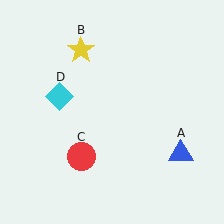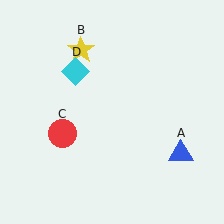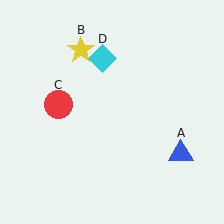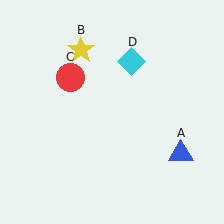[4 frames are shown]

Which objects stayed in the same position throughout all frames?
Blue triangle (object A) and yellow star (object B) remained stationary.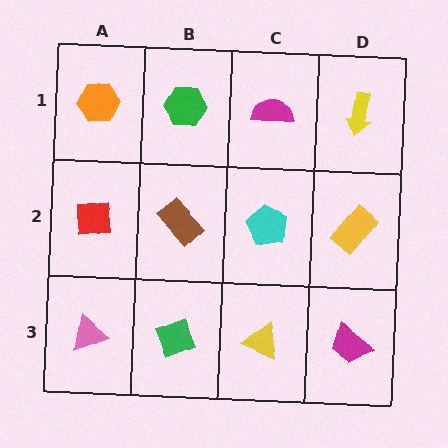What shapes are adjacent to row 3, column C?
A cyan pentagon (row 2, column C), a green diamond (row 3, column B), a magenta trapezoid (row 3, column D).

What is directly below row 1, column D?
A yellow rectangle.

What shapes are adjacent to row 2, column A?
An orange hexagon (row 1, column A), a pink triangle (row 3, column A), a brown rectangle (row 2, column B).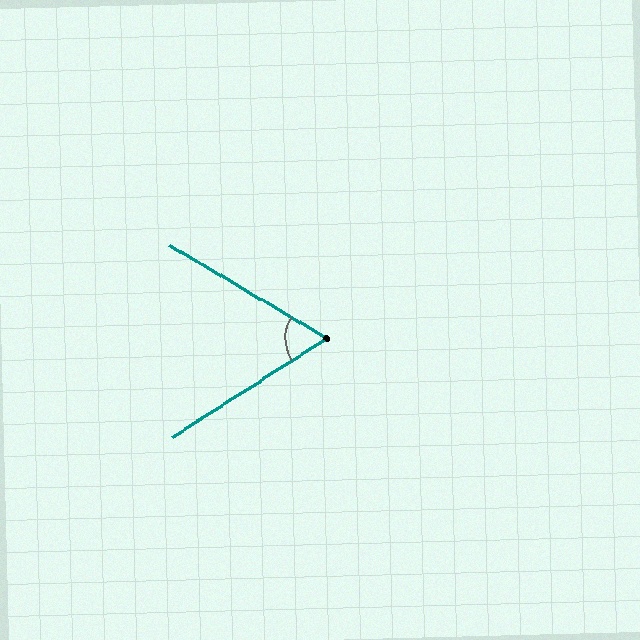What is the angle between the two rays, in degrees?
Approximately 63 degrees.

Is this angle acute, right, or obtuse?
It is acute.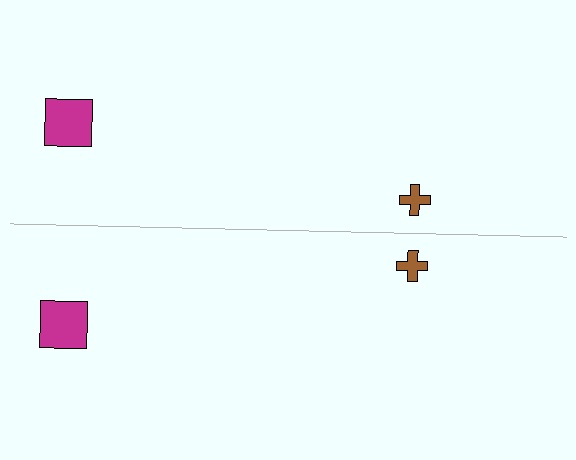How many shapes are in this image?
There are 4 shapes in this image.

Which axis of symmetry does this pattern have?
The pattern has a horizontal axis of symmetry running through the center of the image.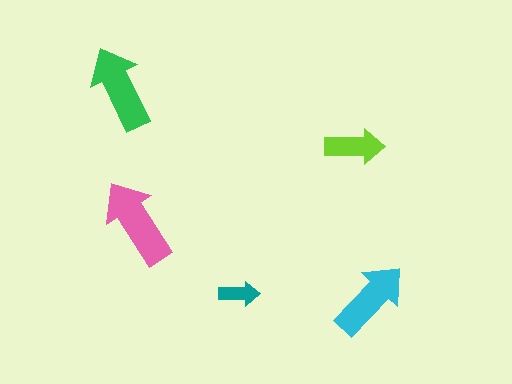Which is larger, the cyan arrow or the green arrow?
The green one.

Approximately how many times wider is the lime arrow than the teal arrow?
About 1.5 times wider.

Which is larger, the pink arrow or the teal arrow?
The pink one.